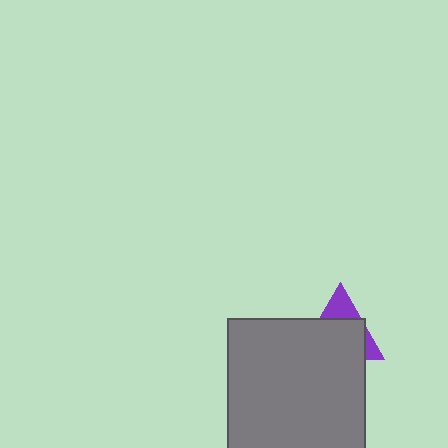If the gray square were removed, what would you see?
You would see the complete purple triangle.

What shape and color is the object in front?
The object in front is a gray square.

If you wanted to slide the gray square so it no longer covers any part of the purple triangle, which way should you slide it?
Slide it down — that is the most direct way to separate the two shapes.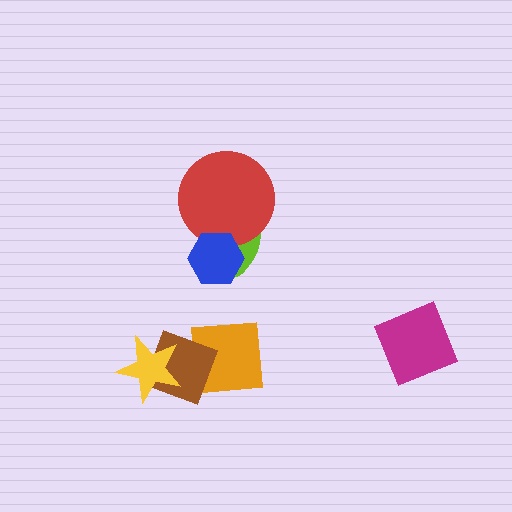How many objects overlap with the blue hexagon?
2 objects overlap with the blue hexagon.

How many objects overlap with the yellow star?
1 object overlaps with the yellow star.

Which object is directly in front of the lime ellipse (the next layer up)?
The red circle is directly in front of the lime ellipse.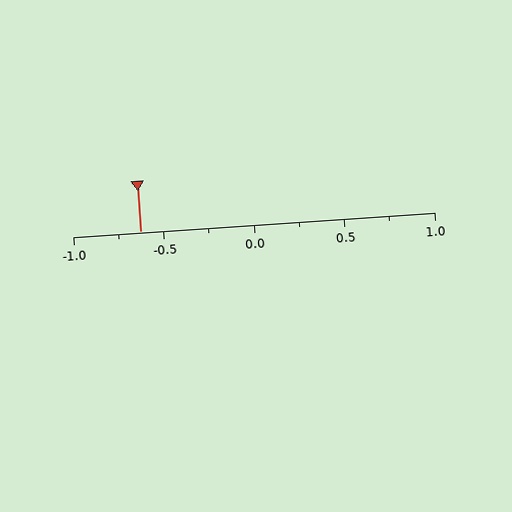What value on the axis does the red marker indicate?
The marker indicates approximately -0.62.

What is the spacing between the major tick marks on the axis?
The major ticks are spaced 0.5 apart.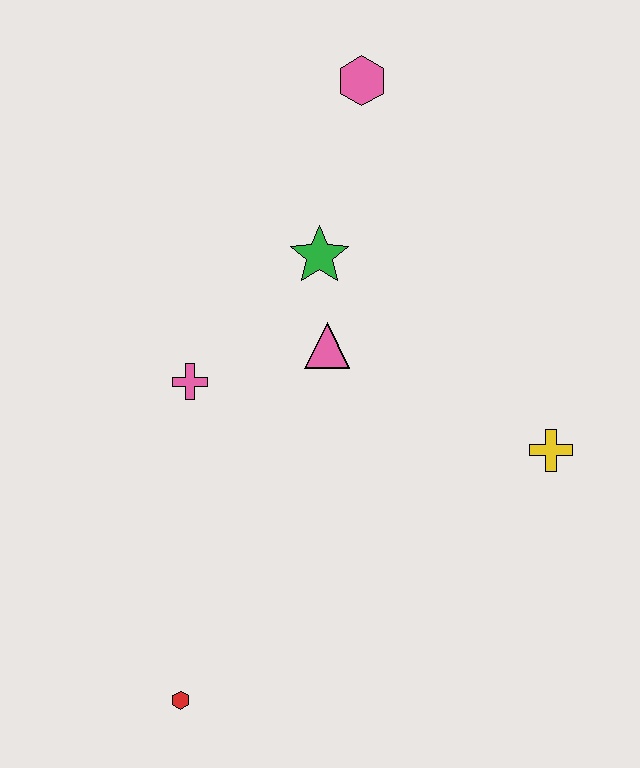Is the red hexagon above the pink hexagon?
No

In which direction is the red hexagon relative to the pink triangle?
The red hexagon is below the pink triangle.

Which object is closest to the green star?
The pink triangle is closest to the green star.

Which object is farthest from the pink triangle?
The red hexagon is farthest from the pink triangle.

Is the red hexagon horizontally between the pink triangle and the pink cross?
No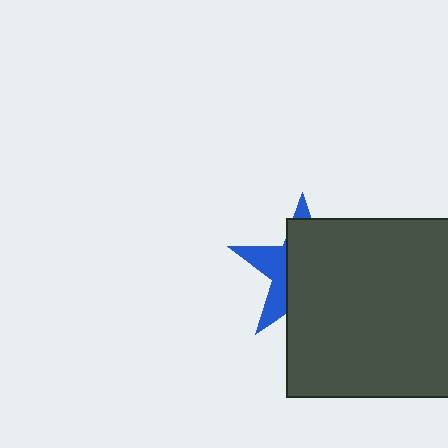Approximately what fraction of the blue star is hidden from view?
Roughly 68% of the blue star is hidden behind the dark gray rectangle.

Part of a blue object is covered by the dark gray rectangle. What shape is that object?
It is a star.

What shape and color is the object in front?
The object in front is a dark gray rectangle.